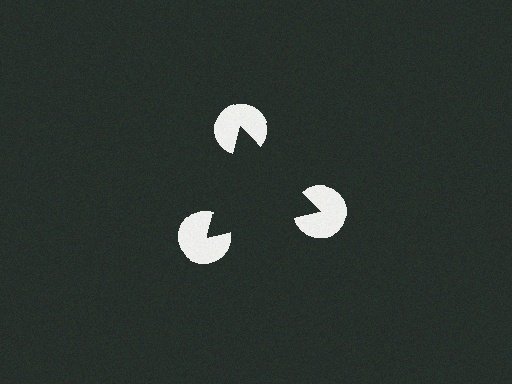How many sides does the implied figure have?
3 sides.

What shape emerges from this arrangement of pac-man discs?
An illusory triangle — its edges are inferred from the aligned wedge cuts in the pac-man discs, not physically drawn.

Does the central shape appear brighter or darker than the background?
It typically appears slightly darker than the background, even though no actual brightness change is drawn.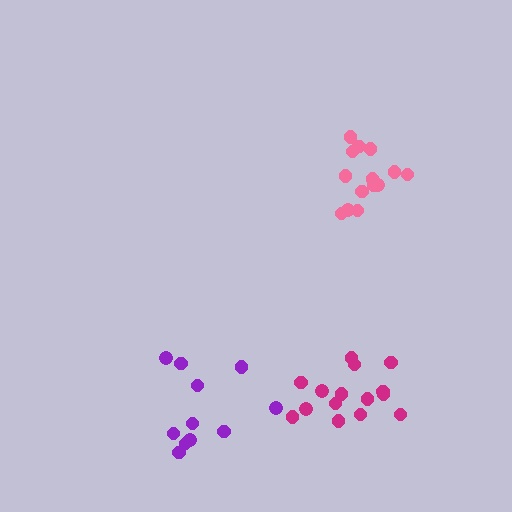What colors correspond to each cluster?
The clusters are colored: purple, pink, magenta.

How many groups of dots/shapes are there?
There are 3 groups.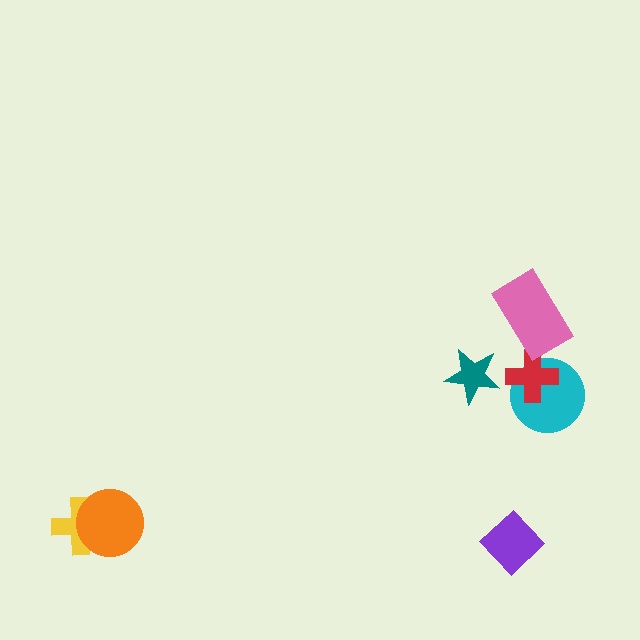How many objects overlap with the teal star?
0 objects overlap with the teal star.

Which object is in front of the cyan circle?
The red cross is in front of the cyan circle.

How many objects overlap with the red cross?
1 object overlaps with the red cross.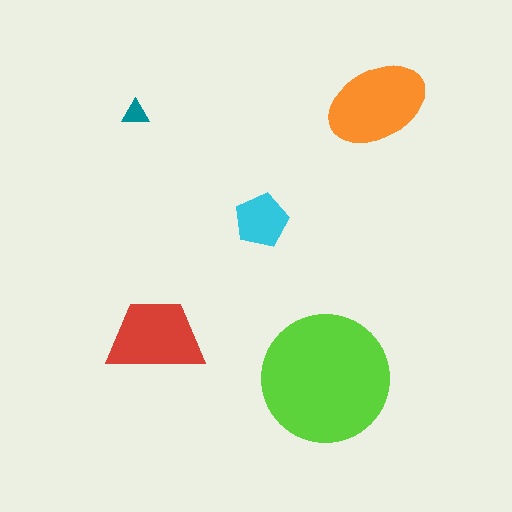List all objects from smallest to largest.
The teal triangle, the cyan pentagon, the red trapezoid, the orange ellipse, the lime circle.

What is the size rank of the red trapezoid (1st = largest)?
3rd.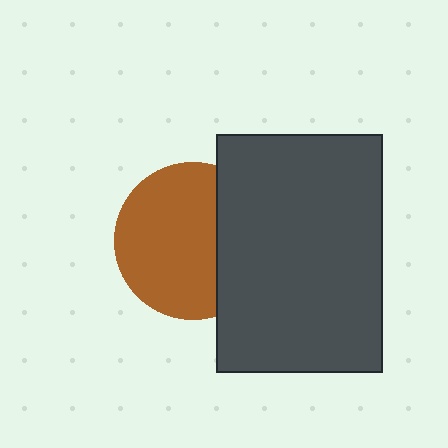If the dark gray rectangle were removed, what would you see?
You would see the complete brown circle.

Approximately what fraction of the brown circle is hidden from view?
Roughly 32% of the brown circle is hidden behind the dark gray rectangle.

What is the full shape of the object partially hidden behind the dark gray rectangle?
The partially hidden object is a brown circle.